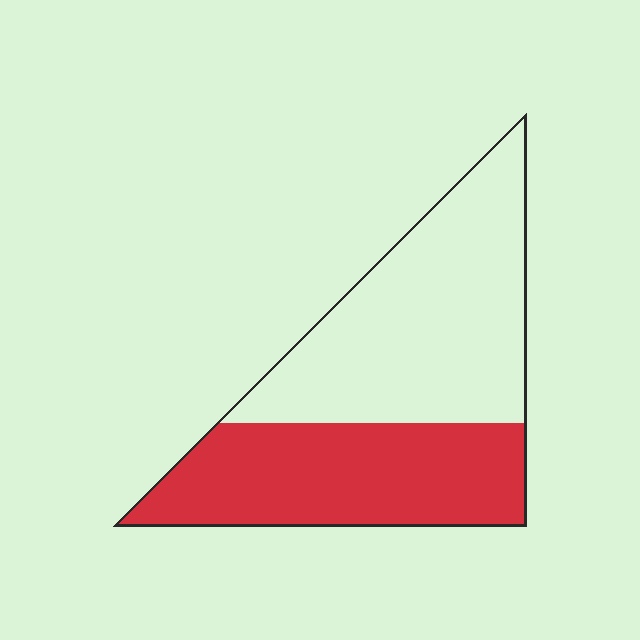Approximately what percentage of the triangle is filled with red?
Approximately 45%.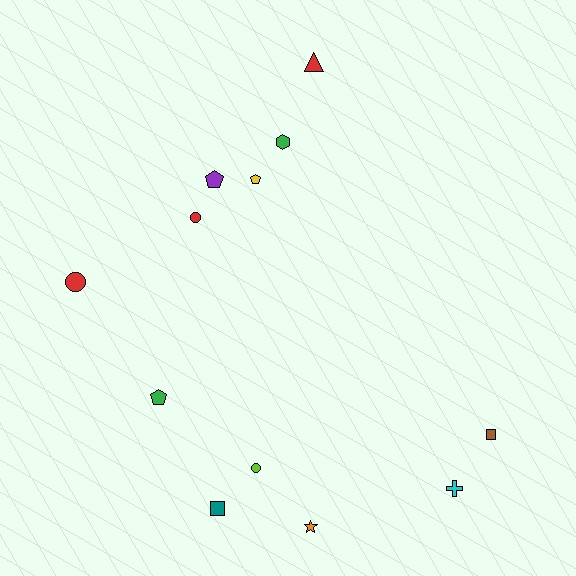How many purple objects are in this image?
There is 1 purple object.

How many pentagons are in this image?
There are 3 pentagons.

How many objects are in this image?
There are 12 objects.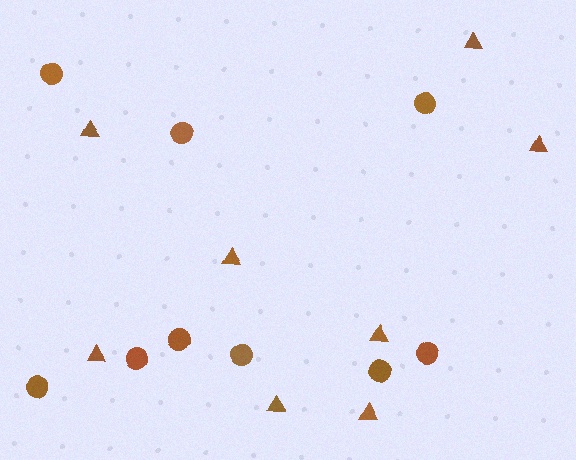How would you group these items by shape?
There are 2 groups: one group of circles (9) and one group of triangles (8).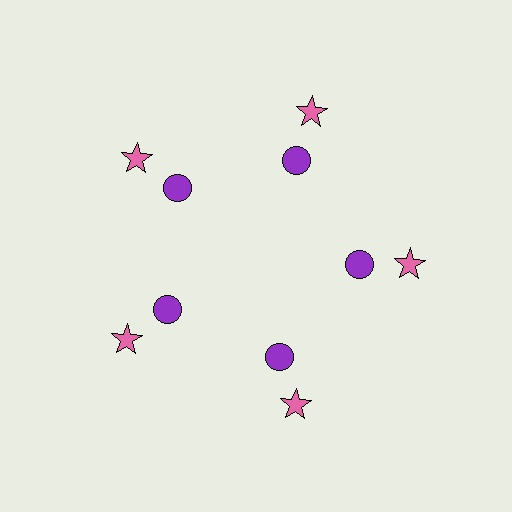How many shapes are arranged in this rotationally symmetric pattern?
There are 10 shapes, arranged in 5 groups of 2.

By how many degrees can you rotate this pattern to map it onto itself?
The pattern maps onto itself every 72 degrees of rotation.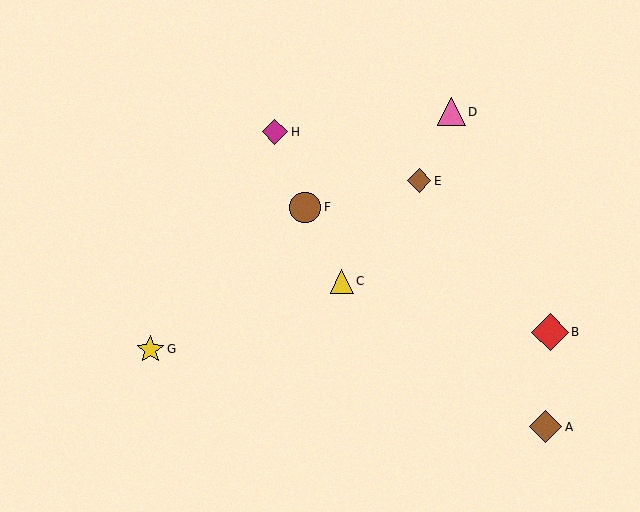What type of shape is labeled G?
Shape G is a yellow star.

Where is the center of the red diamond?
The center of the red diamond is at (550, 332).